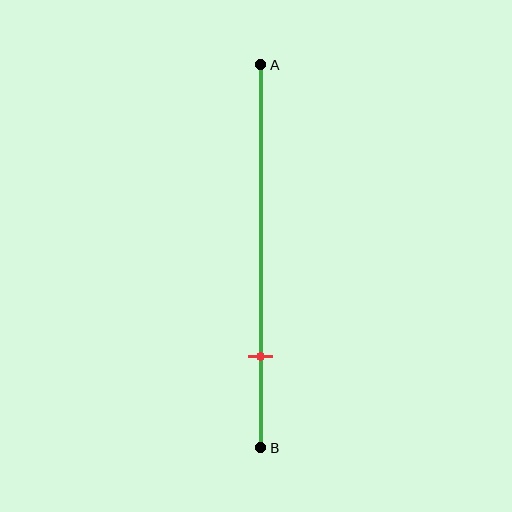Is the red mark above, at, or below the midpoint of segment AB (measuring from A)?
The red mark is below the midpoint of segment AB.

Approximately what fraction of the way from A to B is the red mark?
The red mark is approximately 75% of the way from A to B.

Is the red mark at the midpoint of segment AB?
No, the mark is at about 75% from A, not at the 50% midpoint.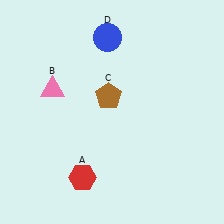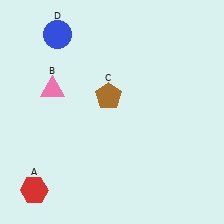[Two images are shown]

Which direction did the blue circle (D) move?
The blue circle (D) moved left.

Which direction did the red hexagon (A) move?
The red hexagon (A) moved left.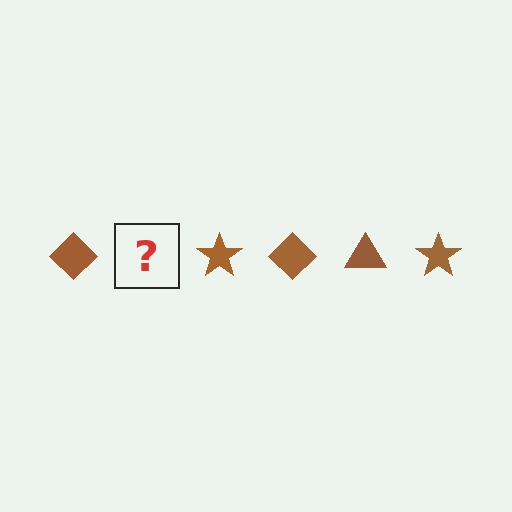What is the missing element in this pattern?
The missing element is a brown triangle.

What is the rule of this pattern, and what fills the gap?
The rule is that the pattern cycles through diamond, triangle, star shapes in brown. The gap should be filled with a brown triangle.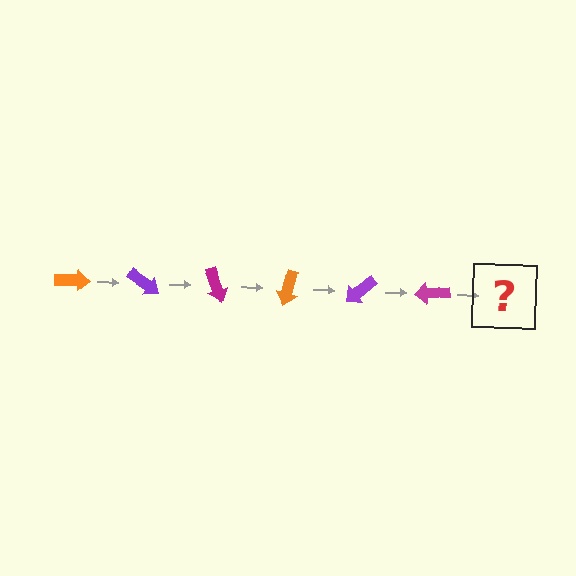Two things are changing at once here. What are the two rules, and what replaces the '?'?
The two rules are that it rotates 35 degrees each step and the color cycles through orange, purple, and magenta. The '?' should be an orange arrow, rotated 210 degrees from the start.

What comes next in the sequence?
The next element should be an orange arrow, rotated 210 degrees from the start.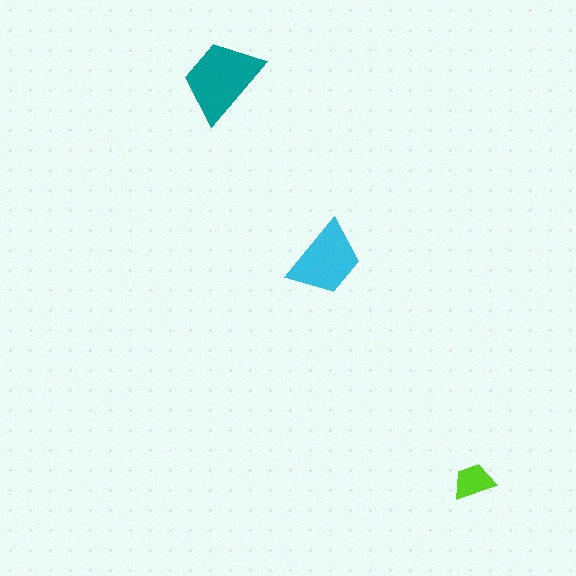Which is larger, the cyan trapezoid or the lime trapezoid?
The cyan one.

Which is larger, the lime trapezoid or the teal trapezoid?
The teal one.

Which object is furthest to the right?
The lime trapezoid is rightmost.